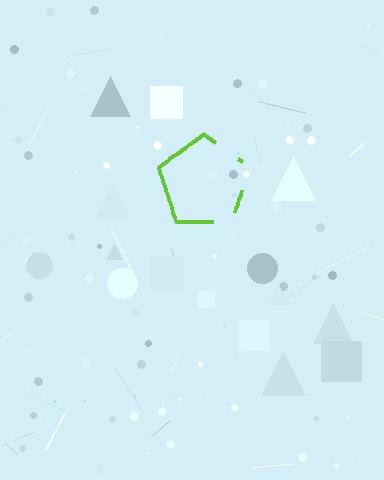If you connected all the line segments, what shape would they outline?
They would outline a pentagon.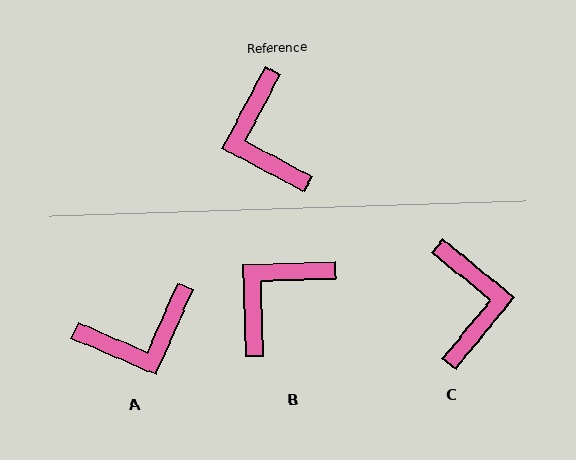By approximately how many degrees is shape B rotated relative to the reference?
Approximately 60 degrees clockwise.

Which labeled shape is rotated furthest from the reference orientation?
C, about 169 degrees away.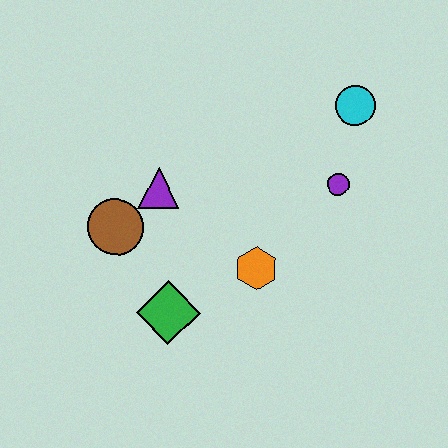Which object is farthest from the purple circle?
The brown circle is farthest from the purple circle.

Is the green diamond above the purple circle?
No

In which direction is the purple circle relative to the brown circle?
The purple circle is to the right of the brown circle.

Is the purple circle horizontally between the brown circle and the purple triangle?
No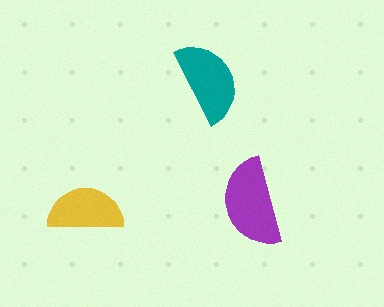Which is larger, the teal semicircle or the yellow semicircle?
The teal one.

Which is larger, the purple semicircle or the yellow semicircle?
The purple one.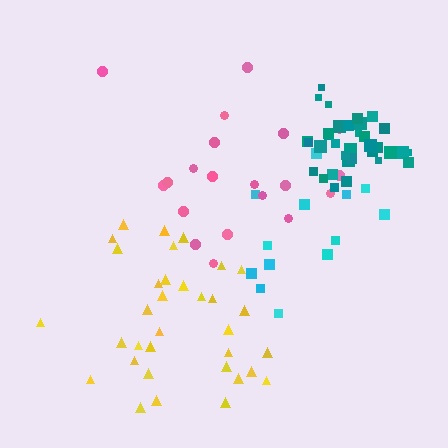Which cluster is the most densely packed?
Teal.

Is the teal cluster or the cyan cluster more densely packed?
Teal.